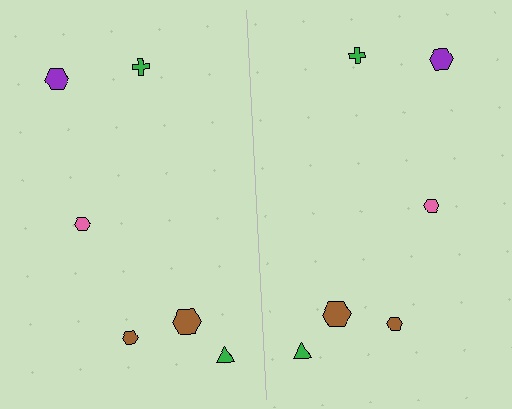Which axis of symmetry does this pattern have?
The pattern has a vertical axis of symmetry running through the center of the image.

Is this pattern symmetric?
Yes, this pattern has bilateral (reflection) symmetry.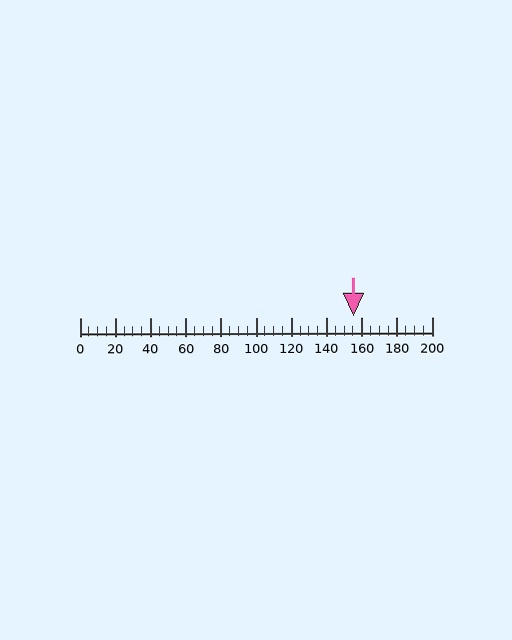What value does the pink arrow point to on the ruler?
The pink arrow points to approximately 155.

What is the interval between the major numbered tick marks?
The major tick marks are spaced 20 units apart.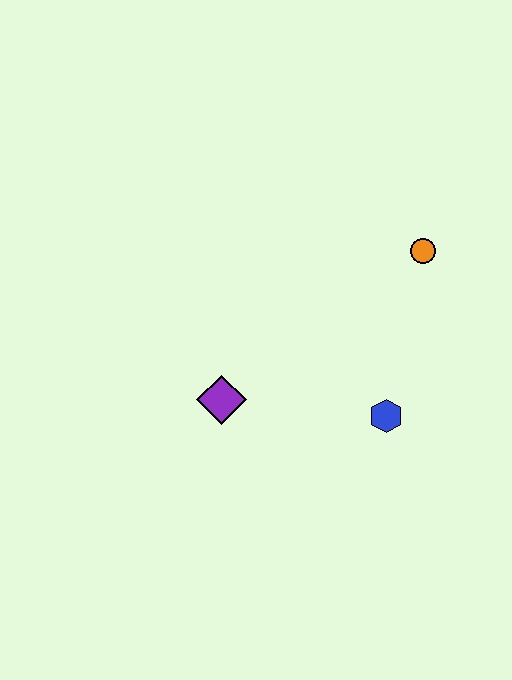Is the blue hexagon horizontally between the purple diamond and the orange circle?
Yes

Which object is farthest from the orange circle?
The purple diamond is farthest from the orange circle.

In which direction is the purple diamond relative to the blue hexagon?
The purple diamond is to the left of the blue hexagon.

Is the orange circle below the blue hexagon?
No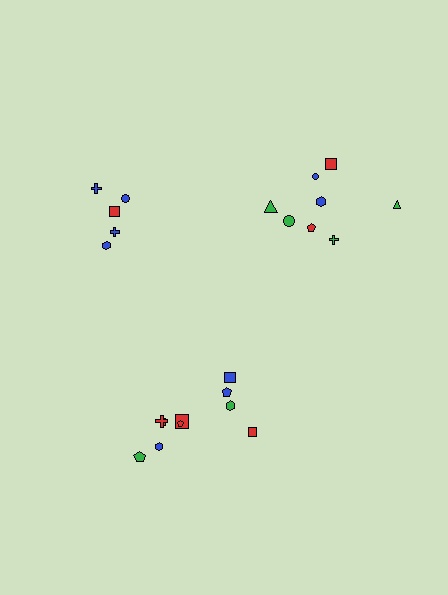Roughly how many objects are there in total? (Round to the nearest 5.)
Roughly 25 objects in total.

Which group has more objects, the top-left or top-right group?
The top-right group.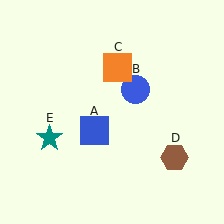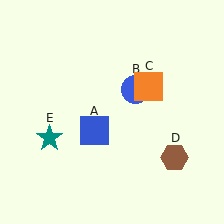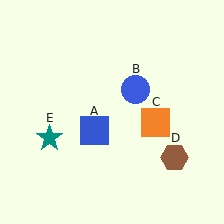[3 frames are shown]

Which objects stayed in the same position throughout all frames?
Blue square (object A) and blue circle (object B) and brown hexagon (object D) and teal star (object E) remained stationary.